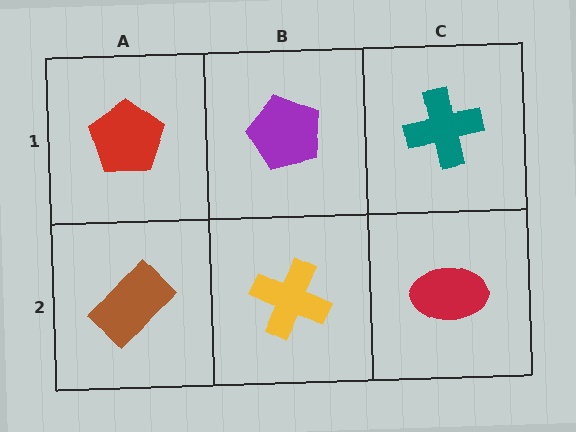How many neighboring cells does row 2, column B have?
3.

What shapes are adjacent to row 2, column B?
A purple pentagon (row 1, column B), a brown rectangle (row 2, column A), a red ellipse (row 2, column C).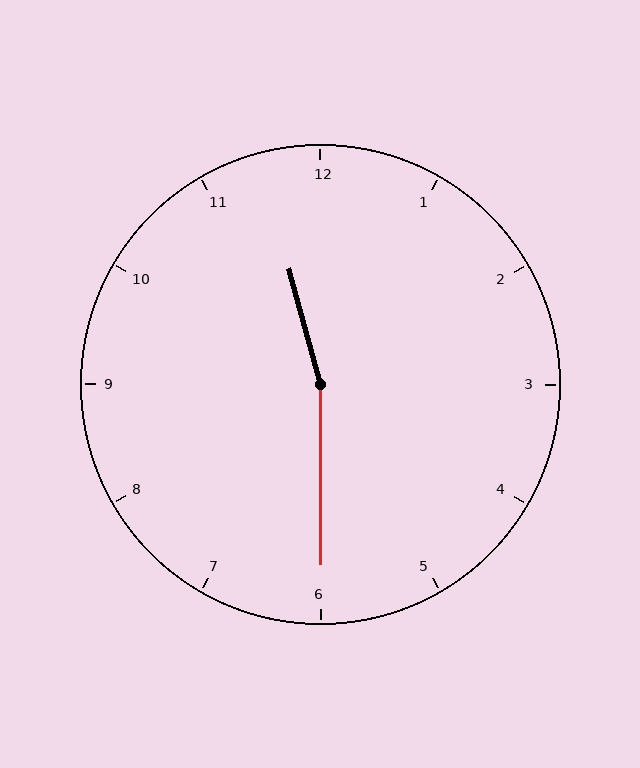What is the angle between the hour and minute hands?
Approximately 165 degrees.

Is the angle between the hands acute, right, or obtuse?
It is obtuse.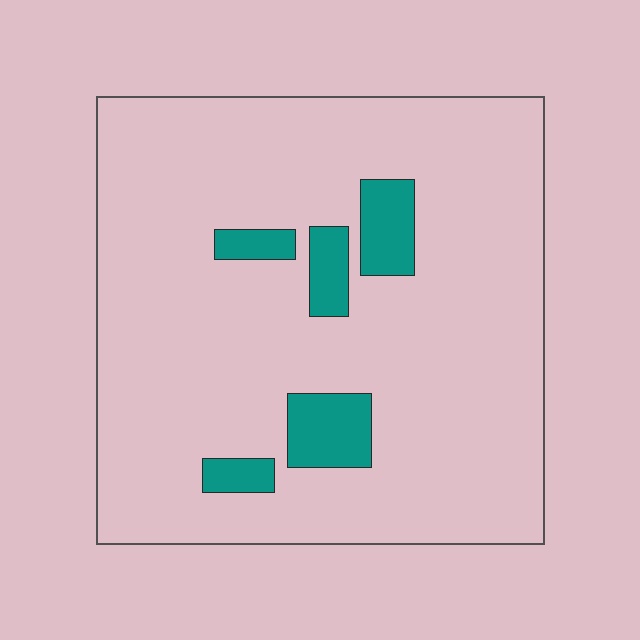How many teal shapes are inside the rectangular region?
5.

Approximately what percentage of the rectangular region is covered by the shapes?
Approximately 10%.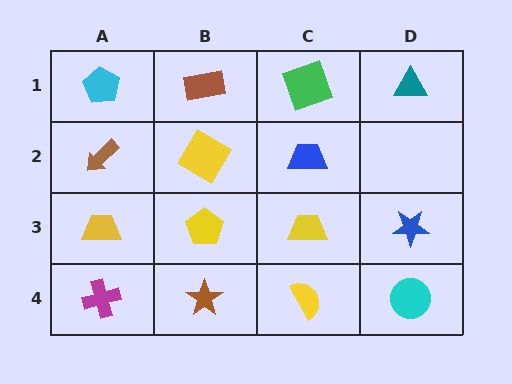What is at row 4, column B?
A brown star.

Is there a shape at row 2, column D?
No, that cell is empty.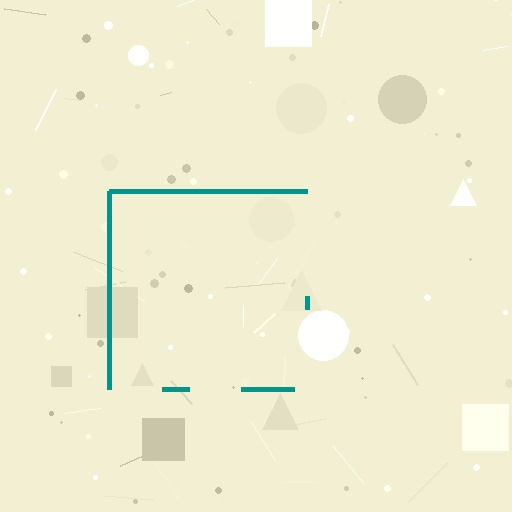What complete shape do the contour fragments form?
The contour fragments form a square.